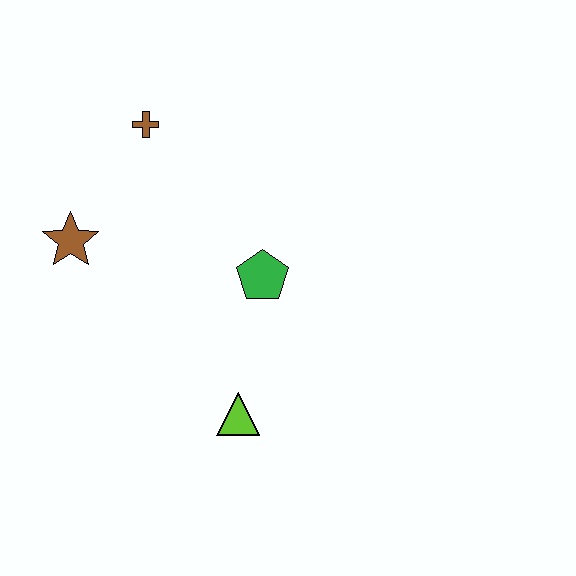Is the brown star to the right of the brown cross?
No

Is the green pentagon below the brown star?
Yes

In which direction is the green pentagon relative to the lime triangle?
The green pentagon is above the lime triangle.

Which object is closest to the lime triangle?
The green pentagon is closest to the lime triangle.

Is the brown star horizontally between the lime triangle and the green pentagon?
No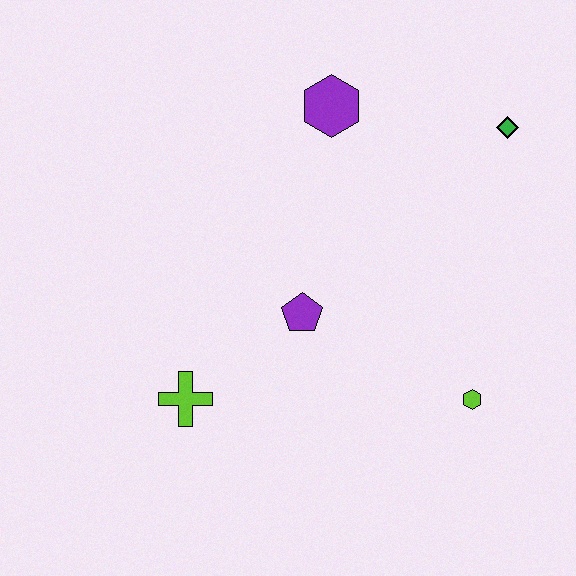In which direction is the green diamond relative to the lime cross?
The green diamond is to the right of the lime cross.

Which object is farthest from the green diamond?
The lime cross is farthest from the green diamond.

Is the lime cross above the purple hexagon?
No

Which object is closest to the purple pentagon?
The lime cross is closest to the purple pentagon.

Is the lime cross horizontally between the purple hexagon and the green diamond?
No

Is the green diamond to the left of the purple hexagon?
No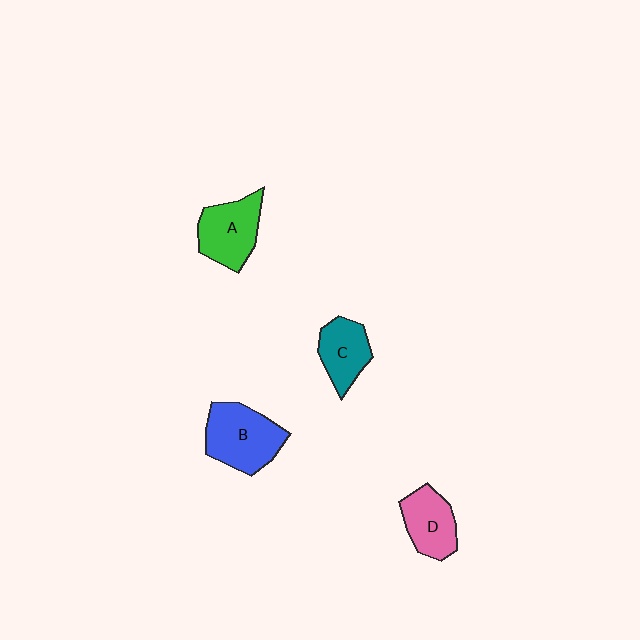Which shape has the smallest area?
Shape C (teal).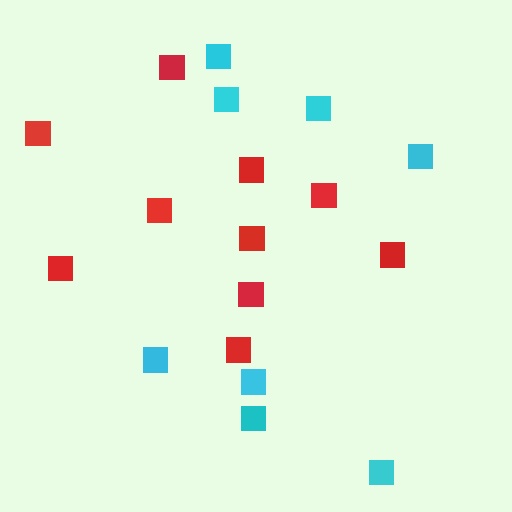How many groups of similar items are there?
There are 2 groups: one group of cyan squares (8) and one group of red squares (10).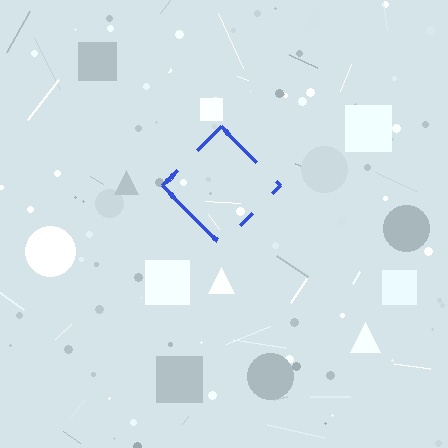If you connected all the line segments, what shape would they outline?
They would outline a diamond.